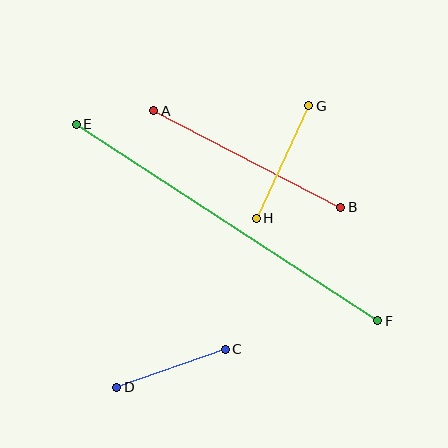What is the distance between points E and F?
The distance is approximately 360 pixels.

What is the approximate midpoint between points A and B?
The midpoint is at approximately (247, 159) pixels.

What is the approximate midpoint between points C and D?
The midpoint is at approximately (171, 368) pixels.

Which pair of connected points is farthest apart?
Points E and F are farthest apart.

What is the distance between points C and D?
The distance is approximately 115 pixels.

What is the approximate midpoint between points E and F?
The midpoint is at approximately (227, 223) pixels.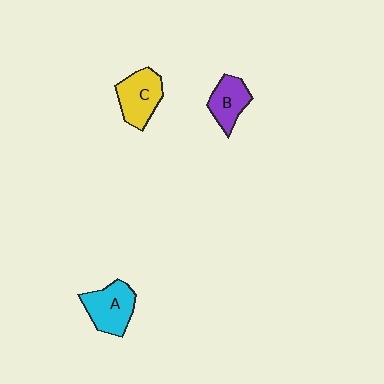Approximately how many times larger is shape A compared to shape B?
Approximately 1.3 times.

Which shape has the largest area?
Shape A (cyan).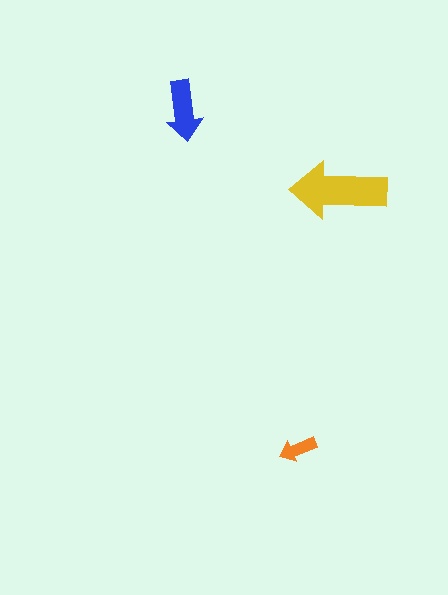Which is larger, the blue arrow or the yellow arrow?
The yellow one.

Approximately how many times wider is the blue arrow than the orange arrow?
About 1.5 times wider.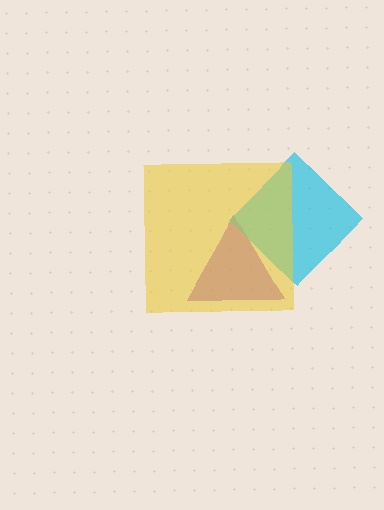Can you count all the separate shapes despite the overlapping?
Yes, there are 3 separate shapes.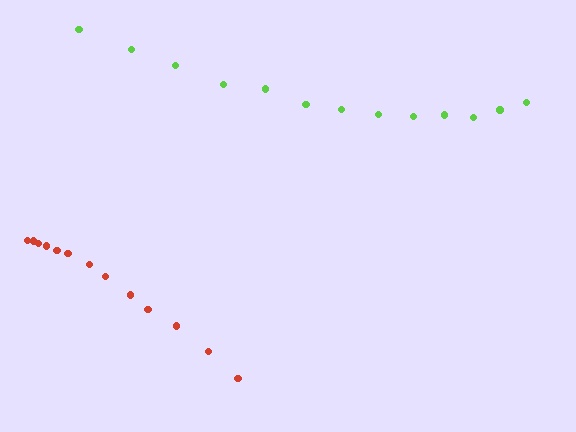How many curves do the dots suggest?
There are 2 distinct paths.